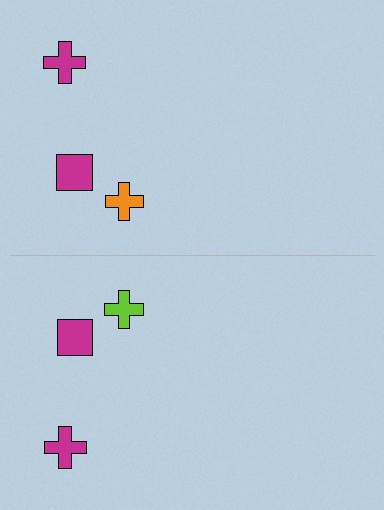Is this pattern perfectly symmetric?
No, the pattern is not perfectly symmetric. The lime cross on the bottom side breaks the symmetry — its mirror counterpart is orange.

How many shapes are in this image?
There are 6 shapes in this image.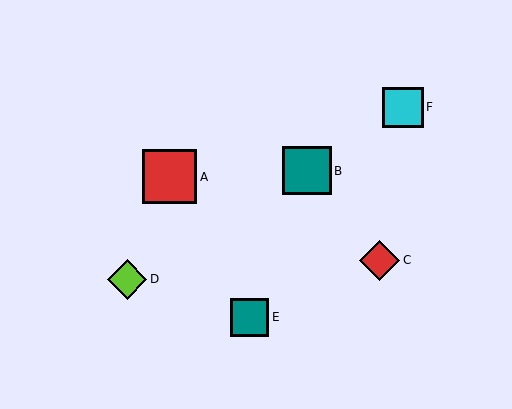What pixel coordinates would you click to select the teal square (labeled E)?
Click at (250, 317) to select the teal square E.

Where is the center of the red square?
The center of the red square is at (170, 177).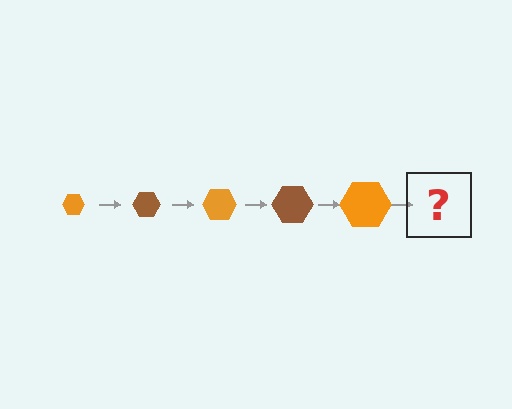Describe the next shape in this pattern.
It should be a brown hexagon, larger than the previous one.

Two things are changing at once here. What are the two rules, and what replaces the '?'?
The two rules are that the hexagon grows larger each step and the color cycles through orange and brown. The '?' should be a brown hexagon, larger than the previous one.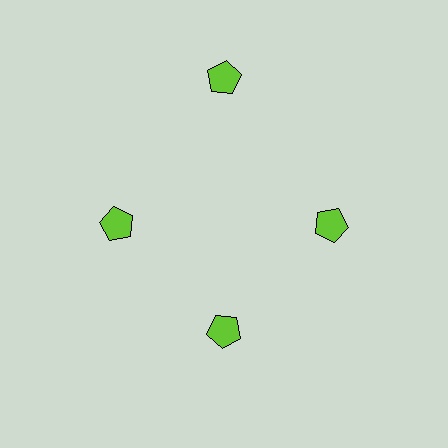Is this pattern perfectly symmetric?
No. The 4 lime pentagons are arranged in a ring, but one element near the 12 o'clock position is pushed outward from the center, breaking the 4-fold rotational symmetry.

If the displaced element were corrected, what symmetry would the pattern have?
It would have 4-fold rotational symmetry — the pattern would map onto itself every 90 degrees.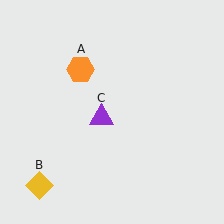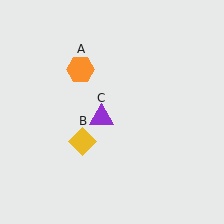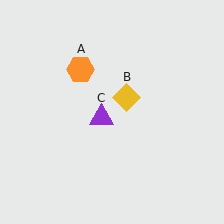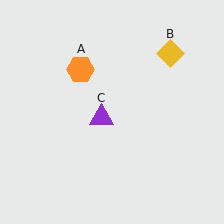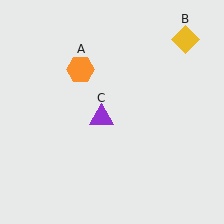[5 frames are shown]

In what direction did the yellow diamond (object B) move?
The yellow diamond (object B) moved up and to the right.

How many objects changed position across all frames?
1 object changed position: yellow diamond (object B).